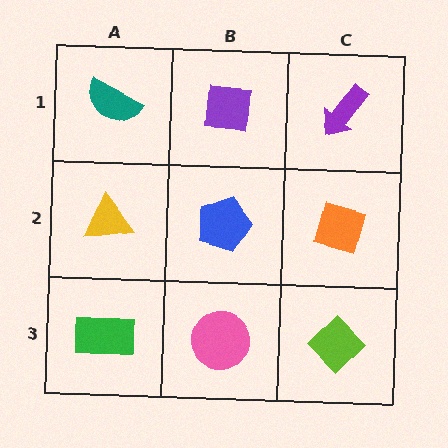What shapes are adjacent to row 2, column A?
A teal semicircle (row 1, column A), a green rectangle (row 3, column A), a blue pentagon (row 2, column B).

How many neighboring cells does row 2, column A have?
3.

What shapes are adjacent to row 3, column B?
A blue pentagon (row 2, column B), a green rectangle (row 3, column A), a lime diamond (row 3, column C).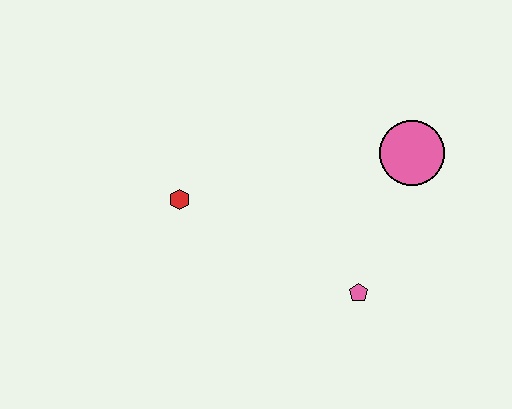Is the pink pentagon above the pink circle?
No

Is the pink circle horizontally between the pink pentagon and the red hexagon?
No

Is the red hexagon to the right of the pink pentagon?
No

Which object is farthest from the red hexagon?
The pink circle is farthest from the red hexagon.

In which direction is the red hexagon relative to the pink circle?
The red hexagon is to the left of the pink circle.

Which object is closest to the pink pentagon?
The pink circle is closest to the pink pentagon.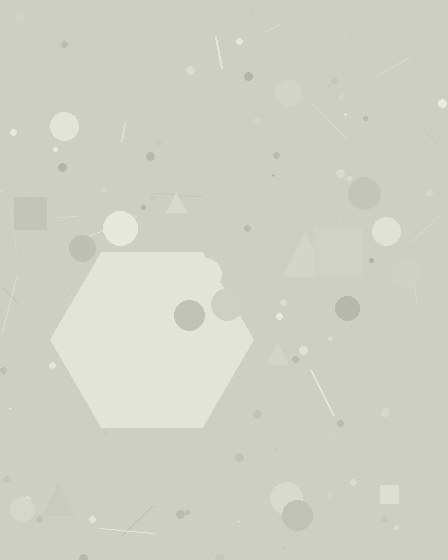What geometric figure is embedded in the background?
A hexagon is embedded in the background.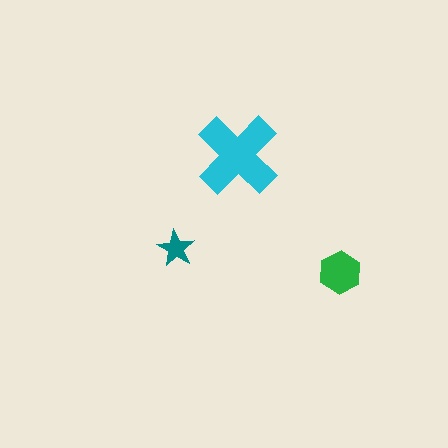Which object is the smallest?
The teal star.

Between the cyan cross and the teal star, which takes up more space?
The cyan cross.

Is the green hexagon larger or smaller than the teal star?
Larger.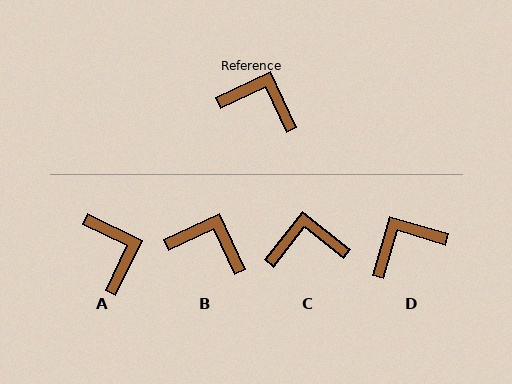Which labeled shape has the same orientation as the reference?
B.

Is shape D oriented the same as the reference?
No, it is off by about 48 degrees.